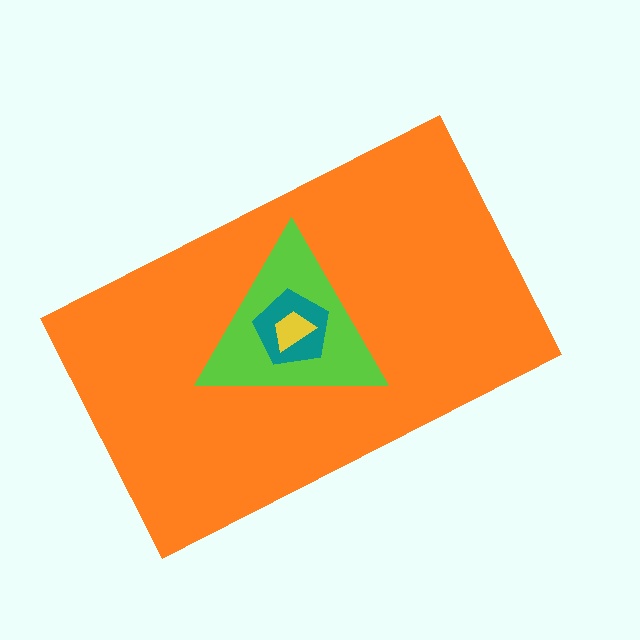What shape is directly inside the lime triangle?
The teal pentagon.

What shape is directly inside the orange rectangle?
The lime triangle.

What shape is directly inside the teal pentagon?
The yellow trapezoid.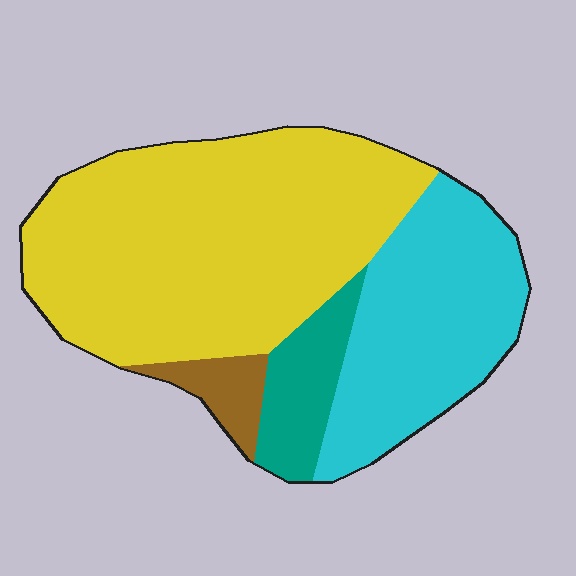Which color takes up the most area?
Yellow, at roughly 55%.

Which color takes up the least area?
Brown, at roughly 5%.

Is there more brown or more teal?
Teal.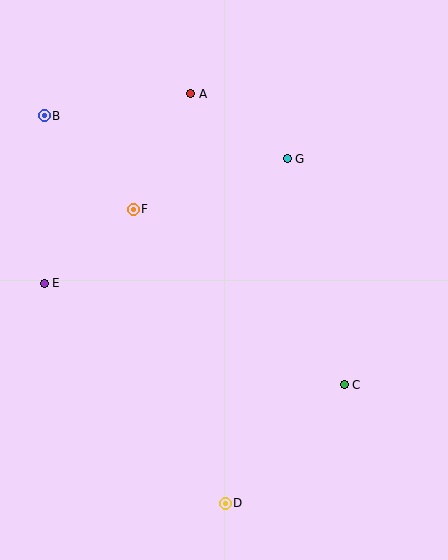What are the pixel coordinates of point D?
Point D is at (225, 503).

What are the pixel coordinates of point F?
Point F is at (133, 209).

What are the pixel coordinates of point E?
Point E is at (44, 283).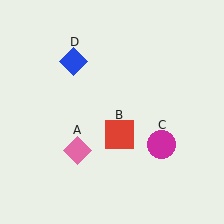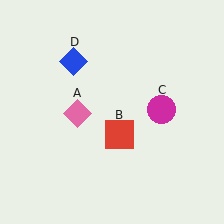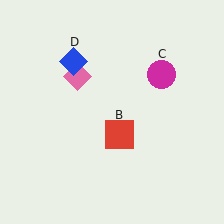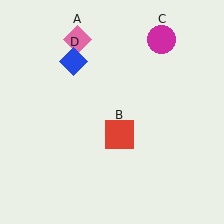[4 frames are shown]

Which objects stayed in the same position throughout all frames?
Red square (object B) and blue diamond (object D) remained stationary.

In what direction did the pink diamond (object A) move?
The pink diamond (object A) moved up.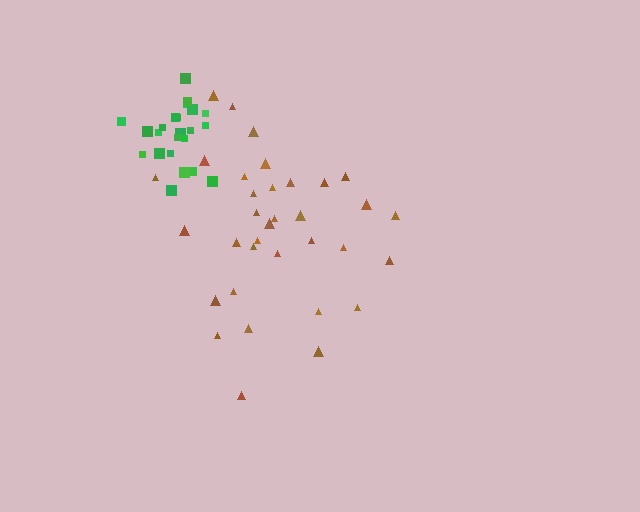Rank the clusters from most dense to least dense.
green, brown.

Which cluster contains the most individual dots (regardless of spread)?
Brown (34).